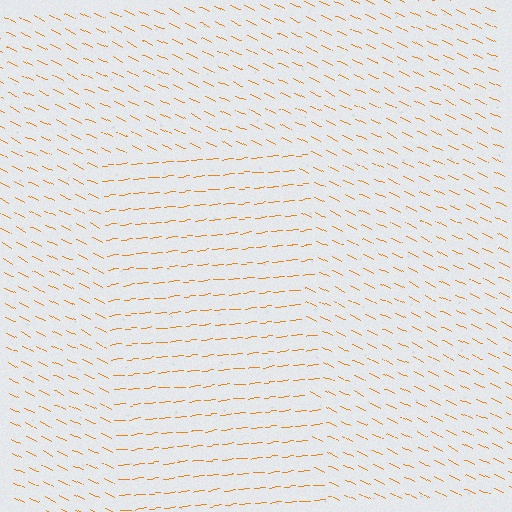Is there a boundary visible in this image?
Yes, there is a texture boundary formed by a change in line orientation.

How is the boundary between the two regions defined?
The boundary is defined purely by a change in line orientation (approximately 32 degrees difference). All lines are the same color and thickness.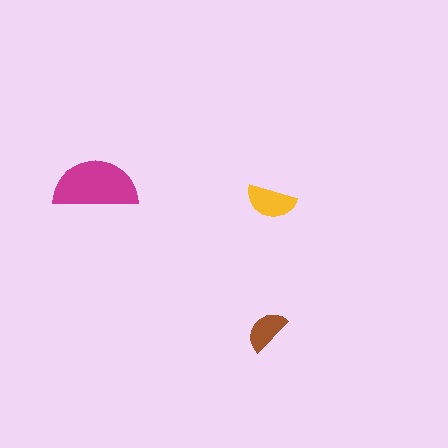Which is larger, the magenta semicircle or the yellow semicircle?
The magenta one.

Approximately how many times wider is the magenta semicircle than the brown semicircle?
About 2 times wider.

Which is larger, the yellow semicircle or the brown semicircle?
The yellow one.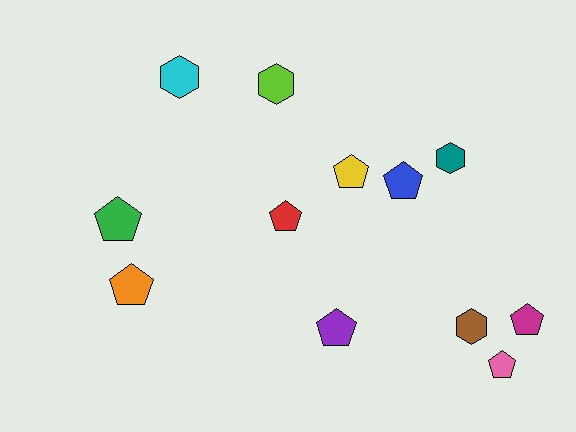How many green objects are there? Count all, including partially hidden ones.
There is 1 green object.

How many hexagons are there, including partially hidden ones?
There are 4 hexagons.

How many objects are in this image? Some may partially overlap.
There are 12 objects.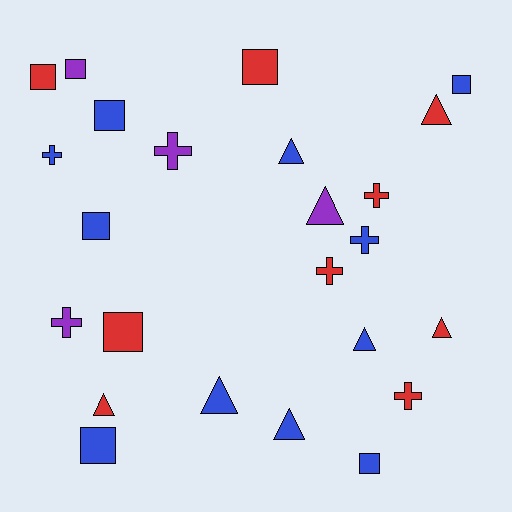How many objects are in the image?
There are 24 objects.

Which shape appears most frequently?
Square, with 9 objects.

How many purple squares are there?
There is 1 purple square.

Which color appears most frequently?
Blue, with 11 objects.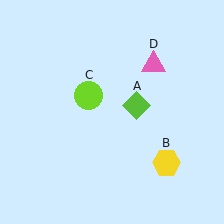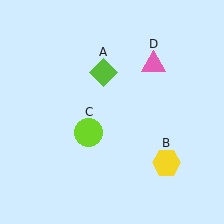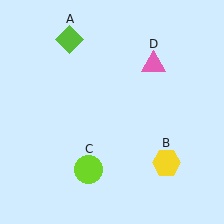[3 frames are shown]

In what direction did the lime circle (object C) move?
The lime circle (object C) moved down.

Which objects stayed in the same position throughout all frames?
Yellow hexagon (object B) and pink triangle (object D) remained stationary.